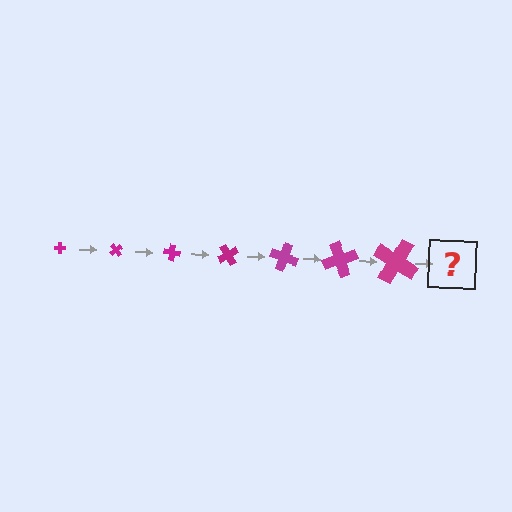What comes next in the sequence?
The next element should be a cross, larger than the previous one and rotated 350 degrees from the start.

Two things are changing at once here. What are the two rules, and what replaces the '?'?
The two rules are that the cross grows larger each step and it rotates 50 degrees each step. The '?' should be a cross, larger than the previous one and rotated 350 degrees from the start.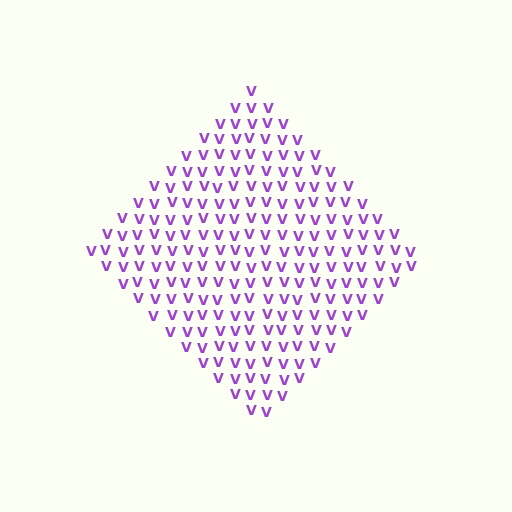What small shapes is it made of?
It is made of small letter V's.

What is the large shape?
The large shape is a diamond.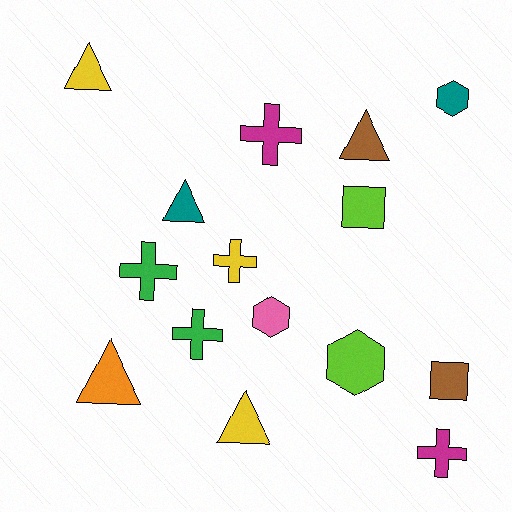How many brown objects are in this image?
There are 2 brown objects.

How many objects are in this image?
There are 15 objects.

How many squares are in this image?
There are 2 squares.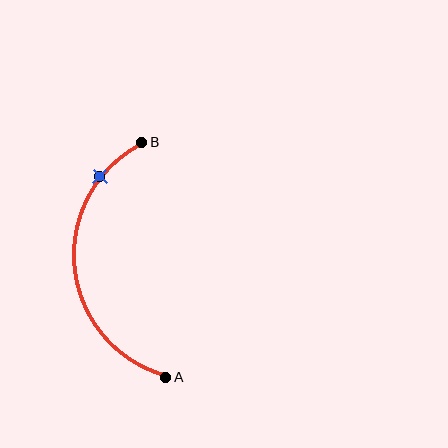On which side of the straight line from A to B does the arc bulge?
The arc bulges to the left of the straight line connecting A and B.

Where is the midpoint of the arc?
The arc midpoint is the point on the curve farthest from the straight line joining A and B. It sits to the left of that line.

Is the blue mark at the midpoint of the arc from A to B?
No. The blue mark lies on the arc but is closer to endpoint B. The arc midpoint would be at the point on the curve equidistant along the arc from both A and B.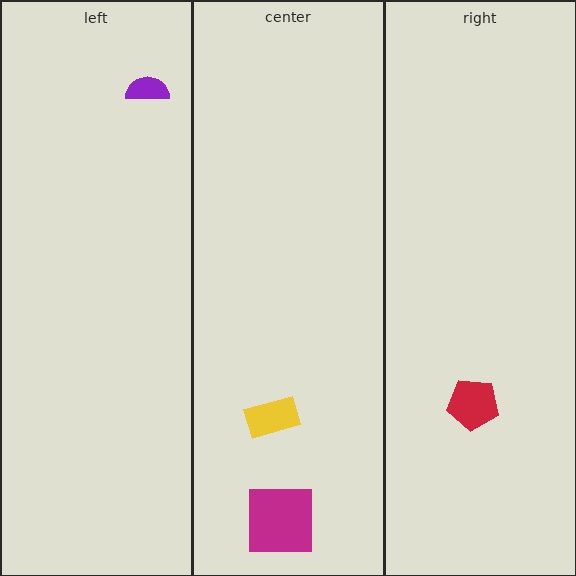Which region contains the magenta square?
The center region.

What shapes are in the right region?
The red pentagon.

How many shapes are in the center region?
2.